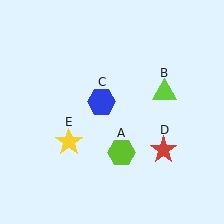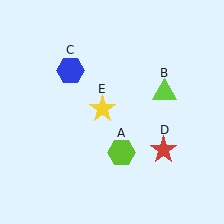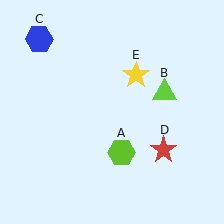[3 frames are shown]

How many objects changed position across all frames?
2 objects changed position: blue hexagon (object C), yellow star (object E).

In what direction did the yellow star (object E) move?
The yellow star (object E) moved up and to the right.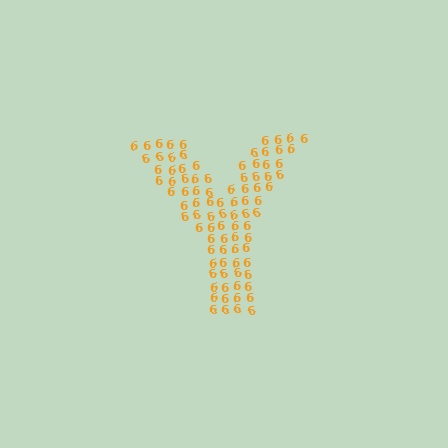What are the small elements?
The small elements are digit 6's.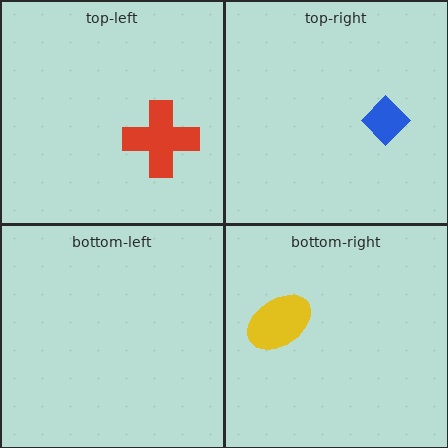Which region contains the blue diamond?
The top-right region.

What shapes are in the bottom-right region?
The yellow ellipse.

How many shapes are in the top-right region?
1.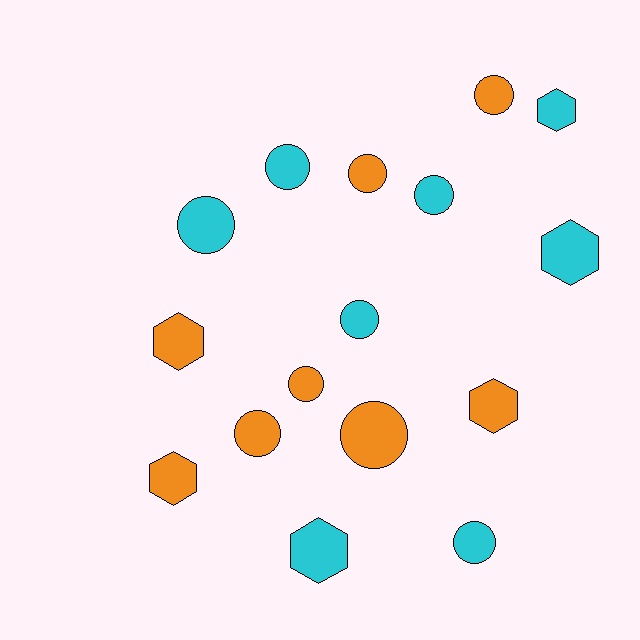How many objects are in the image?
There are 16 objects.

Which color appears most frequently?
Cyan, with 8 objects.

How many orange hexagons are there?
There are 3 orange hexagons.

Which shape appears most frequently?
Circle, with 10 objects.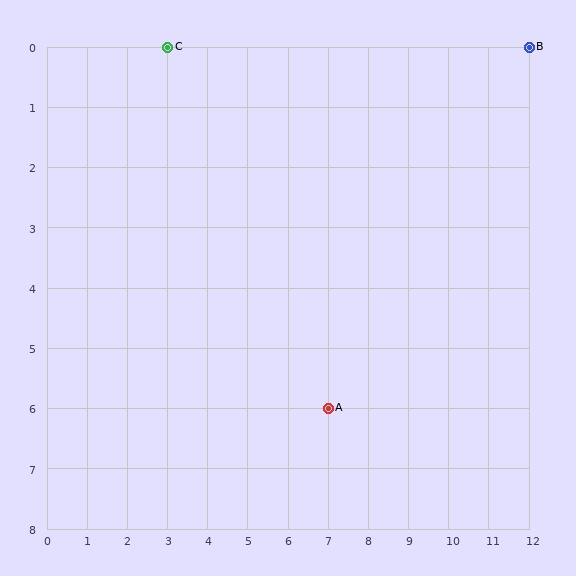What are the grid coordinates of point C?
Point C is at grid coordinates (3, 0).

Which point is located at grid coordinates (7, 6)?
Point A is at (7, 6).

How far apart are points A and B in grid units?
Points A and B are 5 columns and 6 rows apart (about 7.8 grid units diagonally).